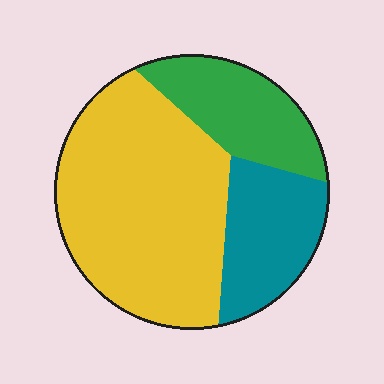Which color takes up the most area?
Yellow, at roughly 55%.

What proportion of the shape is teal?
Teal covers 22% of the shape.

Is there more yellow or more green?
Yellow.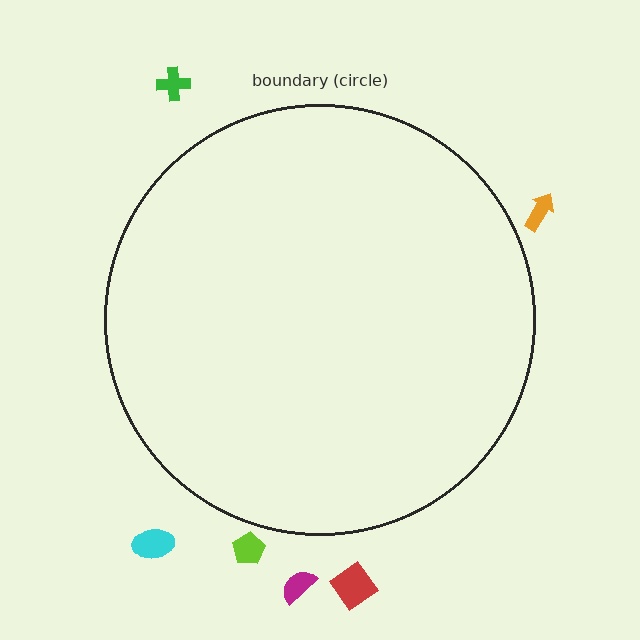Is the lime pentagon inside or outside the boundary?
Outside.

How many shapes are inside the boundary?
0 inside, 6 outside.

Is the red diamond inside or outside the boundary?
Outside.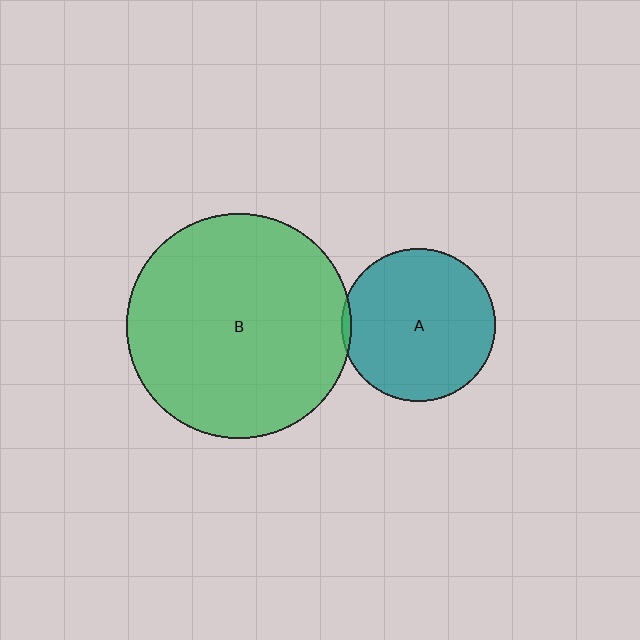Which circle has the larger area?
Circle B (green).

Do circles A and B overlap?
Yes.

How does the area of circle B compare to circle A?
Approximately 2.1 times.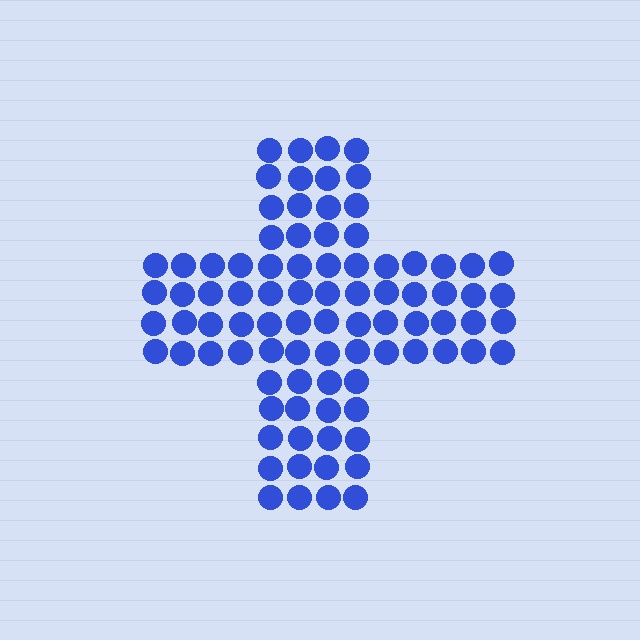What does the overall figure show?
The overall figure shows a cross.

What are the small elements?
The small elements are circles.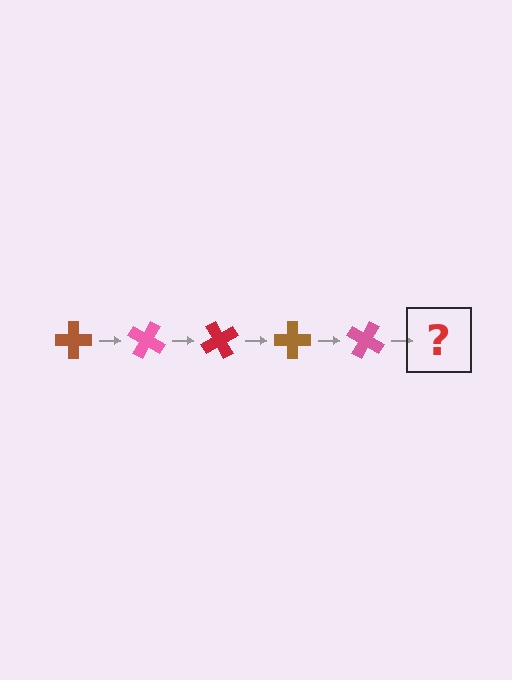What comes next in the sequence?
The next element should be a red cross, rotated 150 degrees from the start.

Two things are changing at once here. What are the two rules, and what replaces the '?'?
The two rules are that it rotates 30 degrees each step and the color cycles through brown, pink, and red. The '?' should be a red cross, rotated 150 degrees from the start.